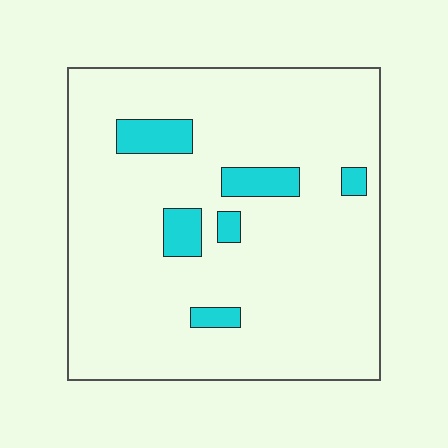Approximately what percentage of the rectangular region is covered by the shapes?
Approximately 10%.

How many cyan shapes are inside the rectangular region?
6.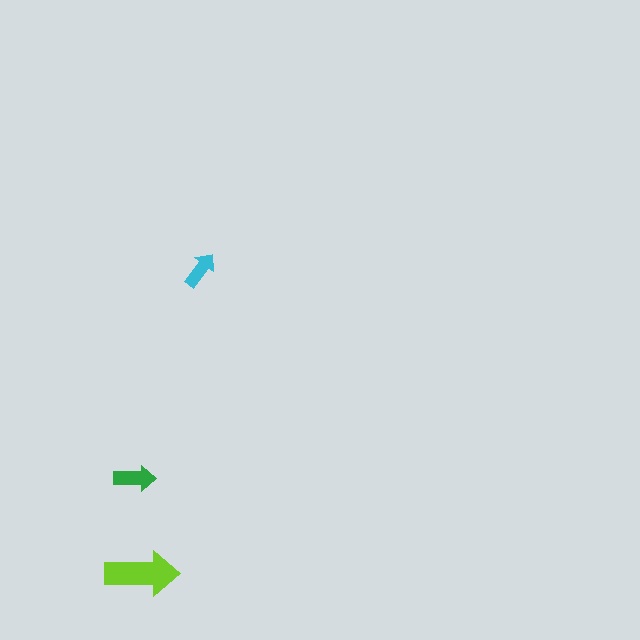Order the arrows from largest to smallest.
the lime one, the green one, the cyan one.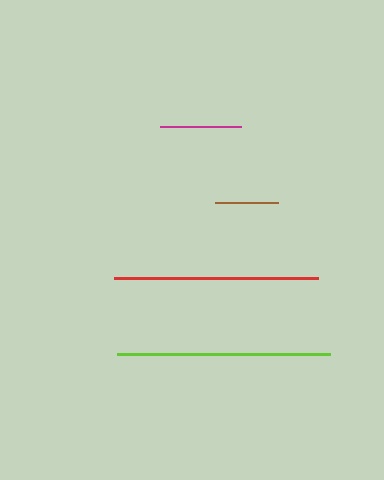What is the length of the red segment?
The red segment is approximately 204 pixels long.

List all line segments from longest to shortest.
From longest to shortest: lime, red, magenta, brown.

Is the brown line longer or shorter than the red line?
The red line is longer than the brown line.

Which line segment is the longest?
The lime line is the longest at approximately 213 pixels.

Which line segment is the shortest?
The brown line is the shortest at approximately 63 pixels.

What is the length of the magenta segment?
The magenta segment is approximately 81 pixels long.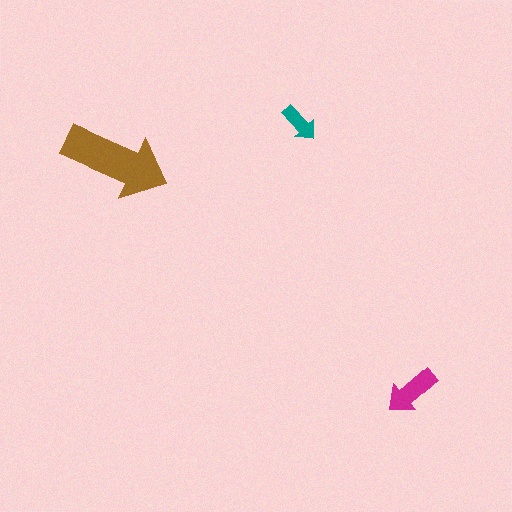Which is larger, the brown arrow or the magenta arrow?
The brown one.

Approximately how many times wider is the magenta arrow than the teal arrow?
About 1.5 times wider.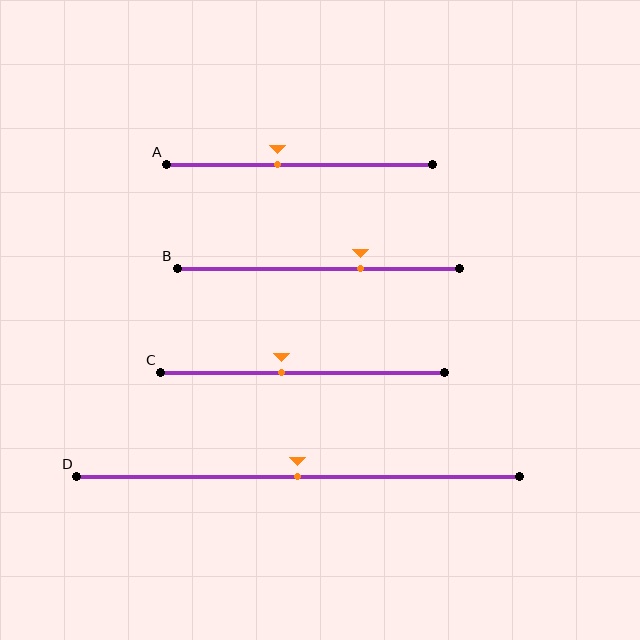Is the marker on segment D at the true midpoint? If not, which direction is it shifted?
Yes, the marker on segment D is at the true midpoint.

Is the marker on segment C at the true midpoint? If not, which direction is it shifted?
No, the marker on segment C is shifted to the left by about 7% of the segment length.